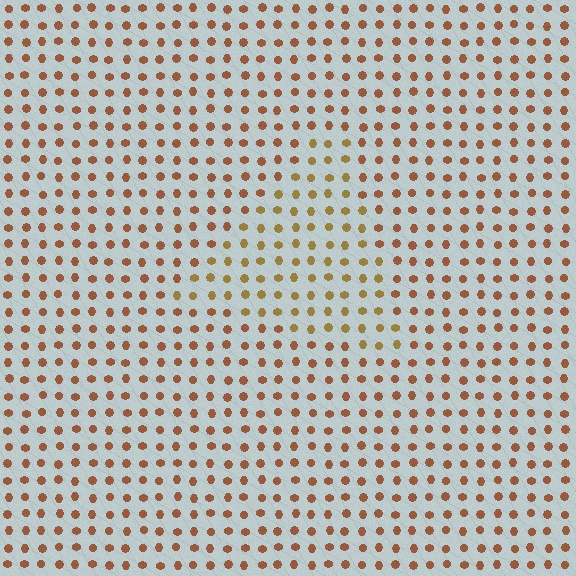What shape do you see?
I see a triangle.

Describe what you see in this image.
The image is filled with small brown elements in a uniform arrangement. A triangle-shaped region is visible where the elements are tinted to a slightly different hue, forming a subtle color boundary.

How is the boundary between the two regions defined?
The boundary is defined purely by a slight shift in hue (about 26 degrees). Spacing, size, and orientation are identical on both sides.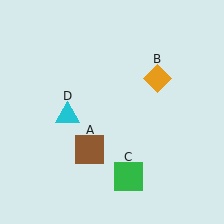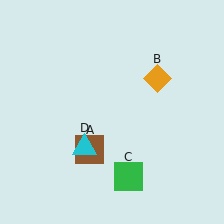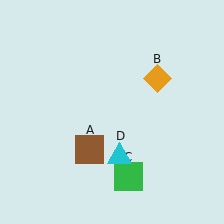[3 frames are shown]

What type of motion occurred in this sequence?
The cyan triangle (object D) rotated counterclockwise around the center of the scene.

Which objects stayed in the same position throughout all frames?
Brown square (object A) and orange diamond (object B) and green square (object C) remained stationary.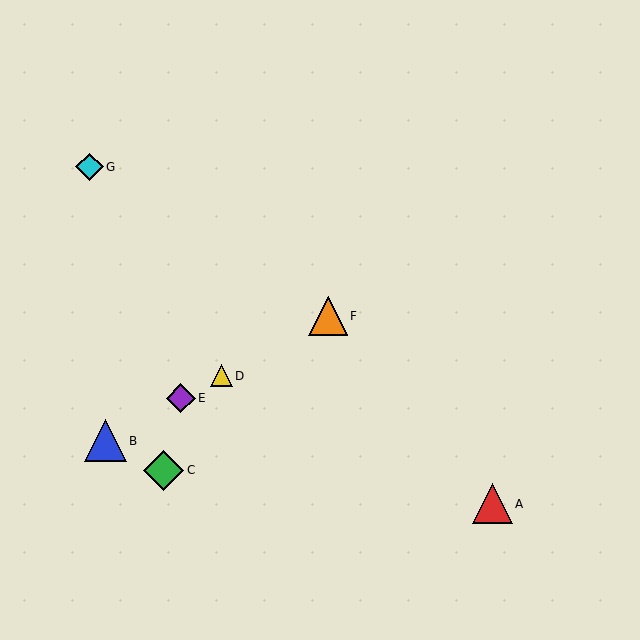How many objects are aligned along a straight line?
4 objects (B, D, E, F) are aligned along a straight line.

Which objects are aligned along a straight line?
Objects B, D, E, F are aligned along a straight line.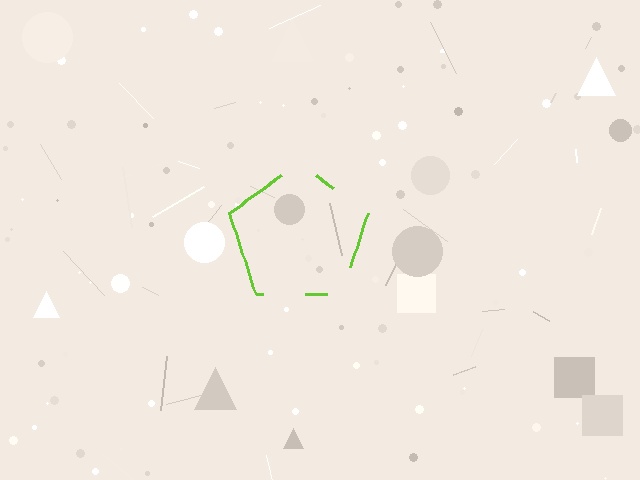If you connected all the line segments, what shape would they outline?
They would outline a pentagon.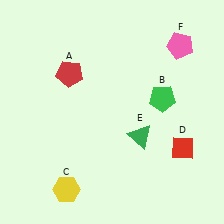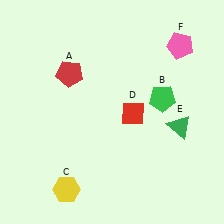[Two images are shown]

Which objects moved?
The objects that moved are: the red diamond (D), the green triangle (E).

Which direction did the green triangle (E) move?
The green triangle (E) moved right.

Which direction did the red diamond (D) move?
The red diamond (D) moved left.